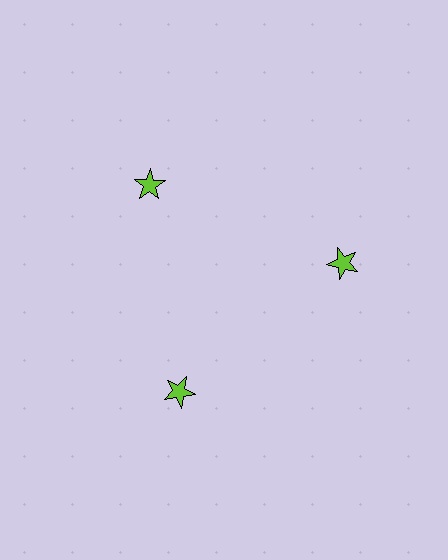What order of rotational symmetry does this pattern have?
This pattern has 3-fold rotational symmetry.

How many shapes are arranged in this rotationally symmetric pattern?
There are 3 shapes, arranged in 3 groups of 1.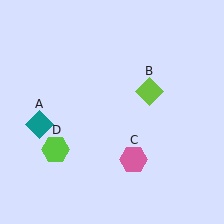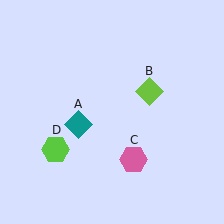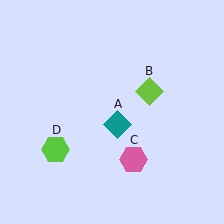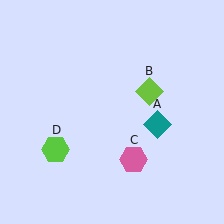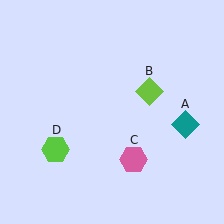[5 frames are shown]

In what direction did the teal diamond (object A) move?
The teal diamond (object A) moved right.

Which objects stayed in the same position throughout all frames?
Lime diamond (object B) and pink hexagon (object C) and lime hexagon (object D) remained stationary.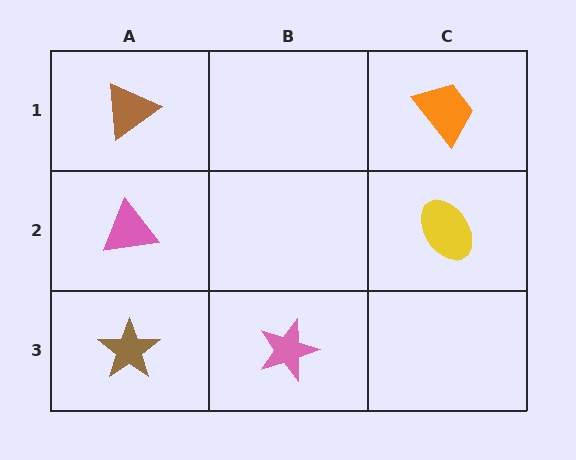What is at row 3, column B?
A pink star.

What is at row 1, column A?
A brown triangle.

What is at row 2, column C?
A yellow ellipse.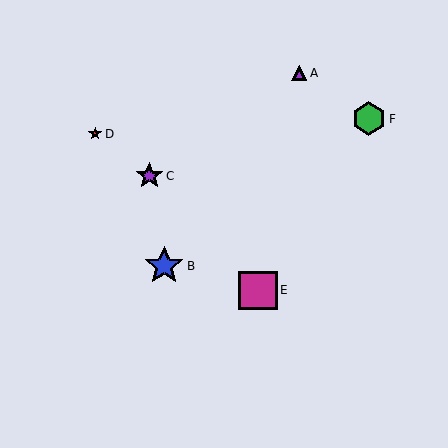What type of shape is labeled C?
Shape C is a purple star.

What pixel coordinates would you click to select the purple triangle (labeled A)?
Click at (299, 73) to select the purple triangle A.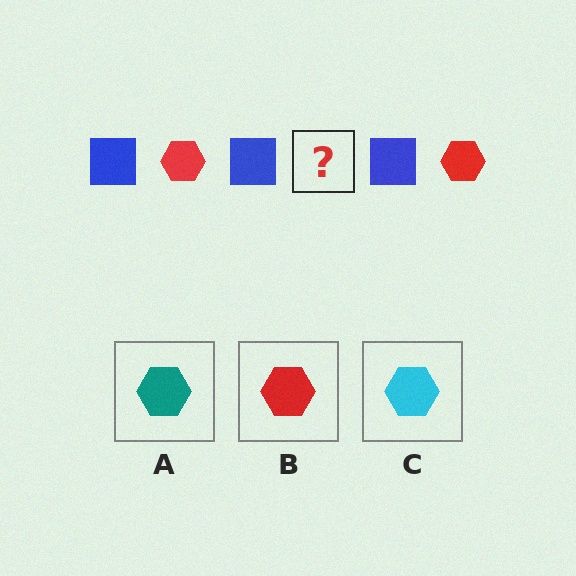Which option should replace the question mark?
Option B.